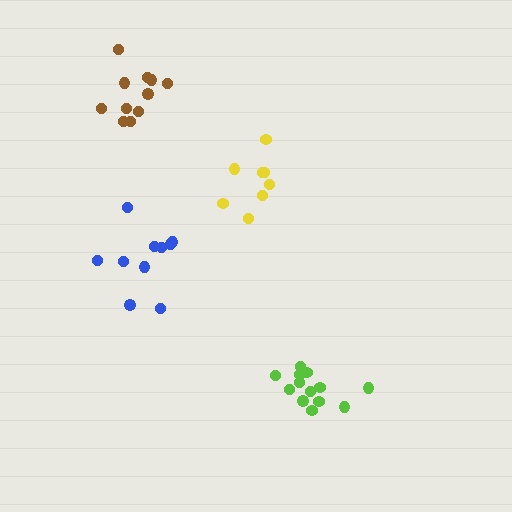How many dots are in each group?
Group 1: 10 dots, Group 2: 8 dots, Group 3: 11 dots, Group 4: 13 dots (42 total).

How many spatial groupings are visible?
There are 4 spatial groupings.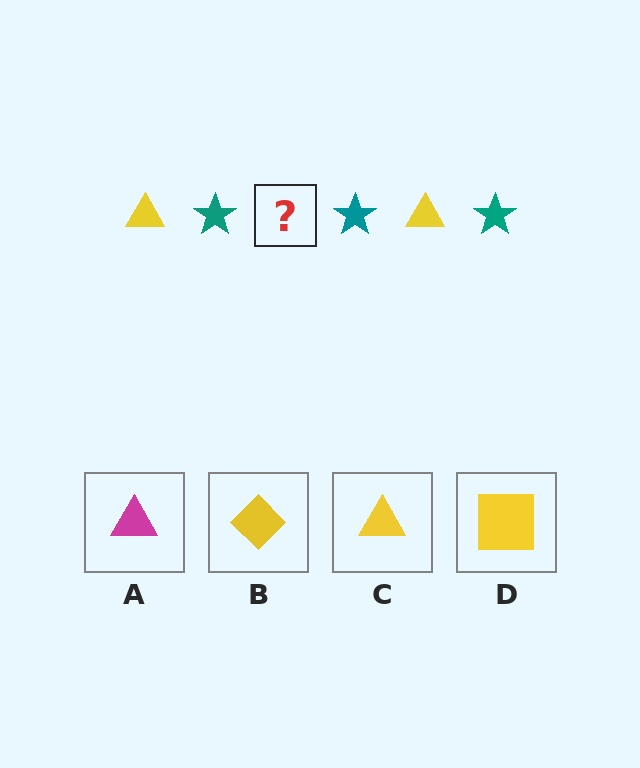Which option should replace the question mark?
Option C.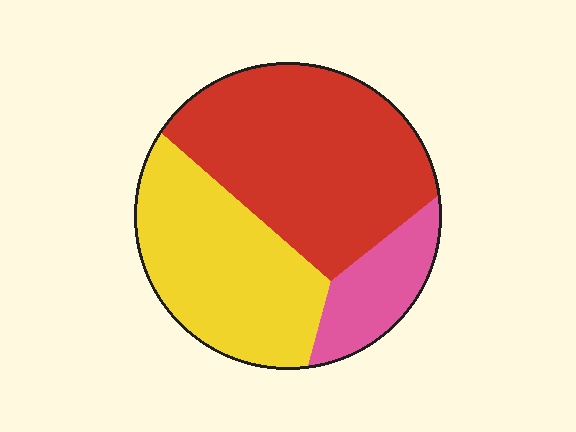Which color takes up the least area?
Pink, at roughly 15%.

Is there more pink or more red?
Red.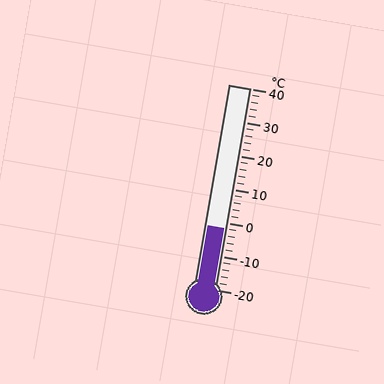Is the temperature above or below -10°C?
The temperature is above -10°C.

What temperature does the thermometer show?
The thermometer shows approximately -2°C.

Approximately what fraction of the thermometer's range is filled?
The thermometer is filled to approximately 30% of its range.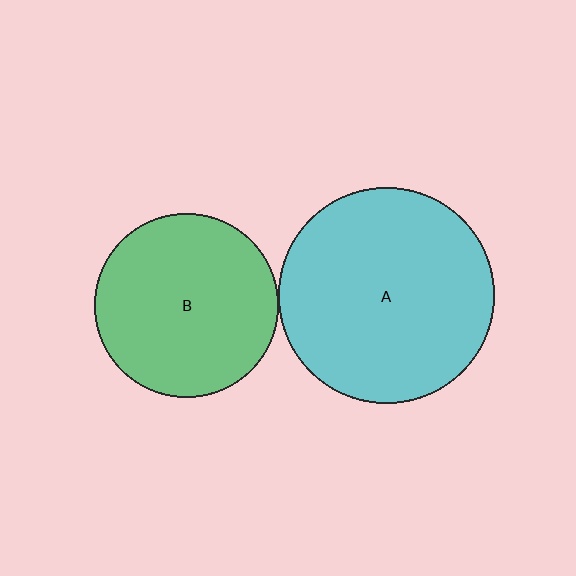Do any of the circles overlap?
No, none of the circles overlap.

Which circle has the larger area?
Circle A (cyan).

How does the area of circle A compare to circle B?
Approximately 1.4 times.